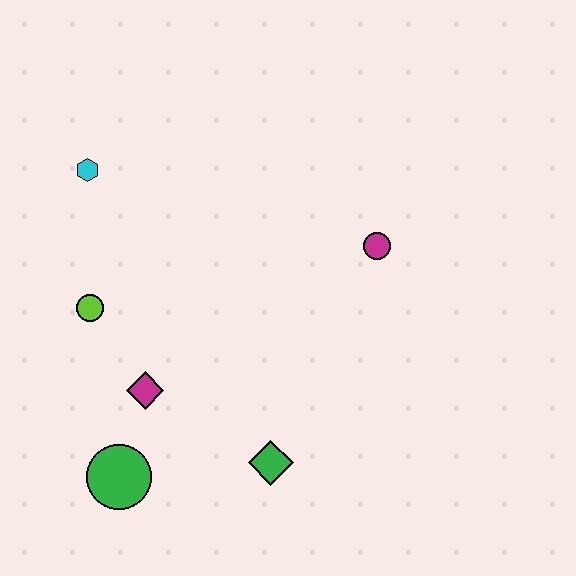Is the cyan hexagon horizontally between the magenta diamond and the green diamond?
No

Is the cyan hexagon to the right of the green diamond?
No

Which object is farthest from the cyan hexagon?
The green diamond is farthest from the cyan hexagon.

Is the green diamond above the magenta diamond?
No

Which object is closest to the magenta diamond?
The green circle is closest to the magenta diamond.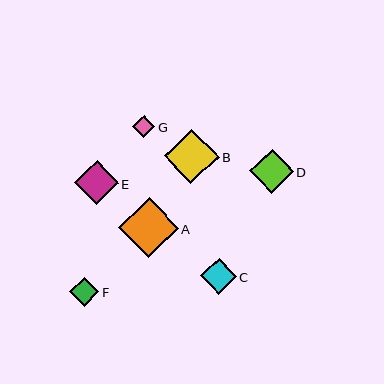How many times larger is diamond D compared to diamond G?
Diamond D is approximately 2.0 times the size of diamond G.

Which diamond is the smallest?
Diamond G is the smallest with a size of approximately 22 pixels.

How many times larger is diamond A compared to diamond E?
Diamond A is approximately 1.4 times the size of diamond E.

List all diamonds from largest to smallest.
From largest to smallest: A, B, D, E, C, F, G.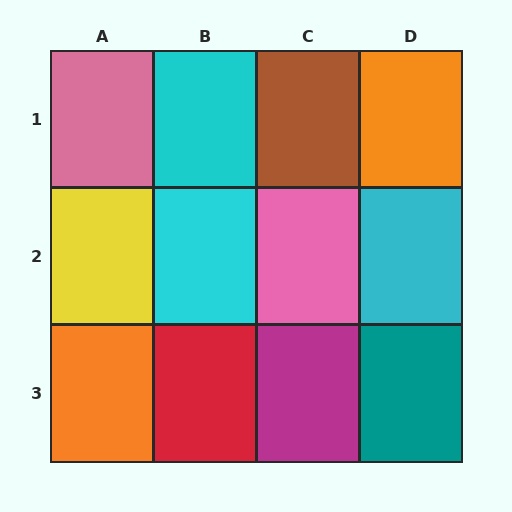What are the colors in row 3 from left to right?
Orange, red, magenta, teal.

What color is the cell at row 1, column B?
Cyan.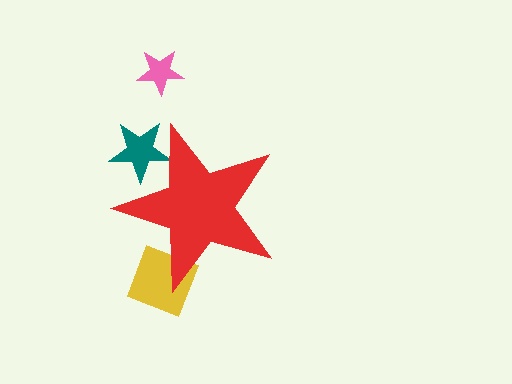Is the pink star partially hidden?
No, the pink star is fully visible.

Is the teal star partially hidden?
Yes, the teal star is partially hidden behind the red star.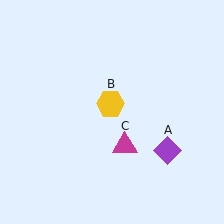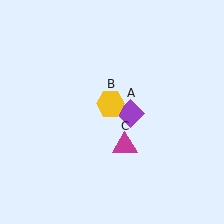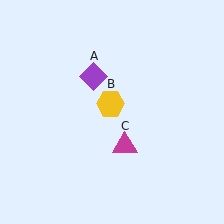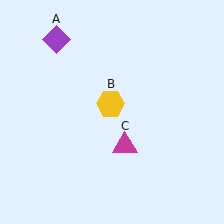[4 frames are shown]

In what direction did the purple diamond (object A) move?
The purple diamond (object A) moved up and to the left.